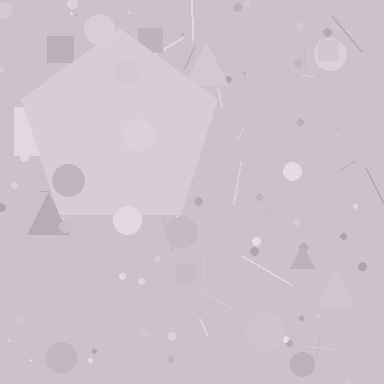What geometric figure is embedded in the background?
A pentagon is embedded in the background.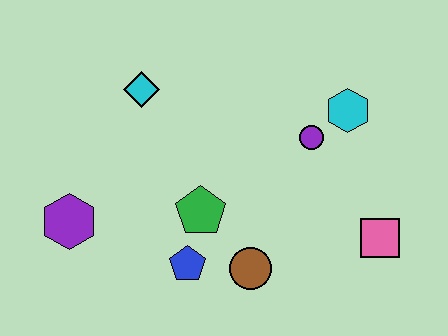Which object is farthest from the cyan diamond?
The pink square is farthest from the cyan diamond.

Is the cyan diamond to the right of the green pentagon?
No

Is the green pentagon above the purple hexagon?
Yes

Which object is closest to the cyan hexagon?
The purple circle is closest to the cyan hexagon.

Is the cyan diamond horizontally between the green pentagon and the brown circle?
No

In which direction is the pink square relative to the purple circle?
The pink square is below the purple circle.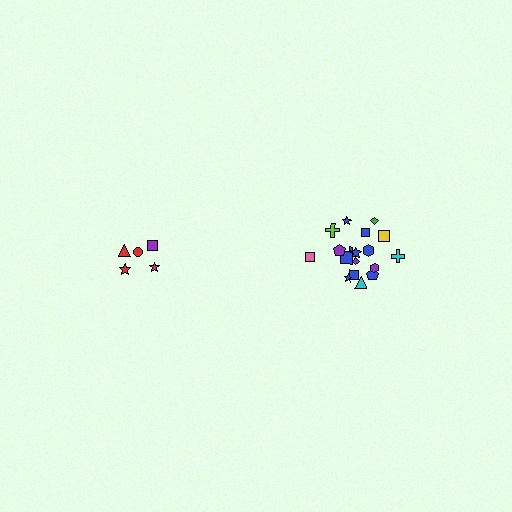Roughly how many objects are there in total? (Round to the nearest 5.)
Roughly 25 objects in total.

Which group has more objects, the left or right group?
The right group.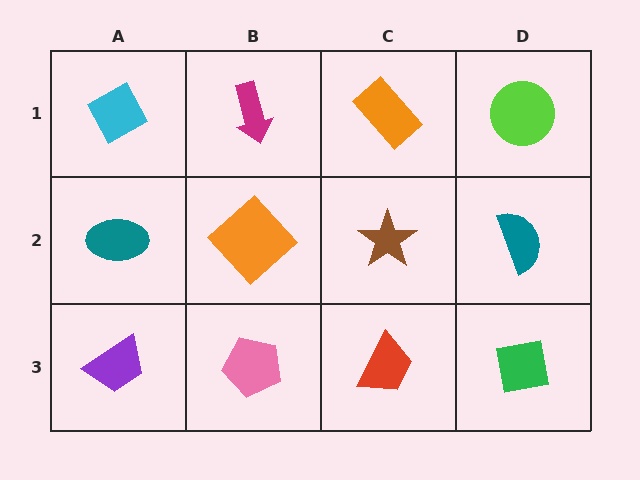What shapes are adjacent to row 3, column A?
A teal ellipse (row 2, column A), a pink pentagon (row 3, column B).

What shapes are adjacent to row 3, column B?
An orange diamond (row 2, column B), a purple trapezoid (row 3, column A), a red trapezoid (row 3, column C).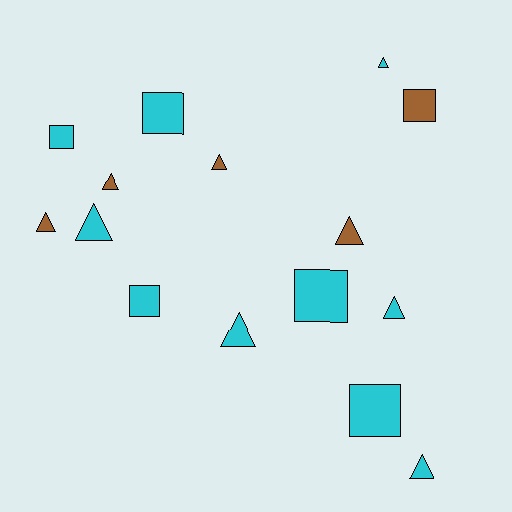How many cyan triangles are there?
There are 5 cyan triangles.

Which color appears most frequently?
Cyan, with 10 objects.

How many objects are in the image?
There are 15 objects.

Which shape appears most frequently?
Triangle, with 9 objects.